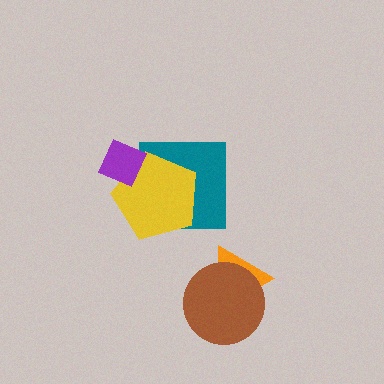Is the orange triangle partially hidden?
Yes, it is partially covered by another shape.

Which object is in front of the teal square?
The yellow pentagon is in front of the teal square.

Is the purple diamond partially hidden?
No, no other shape covers it.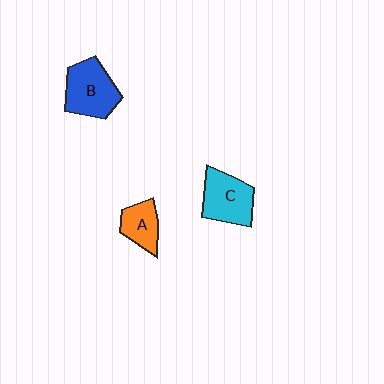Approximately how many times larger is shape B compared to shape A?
Approximately 1.6 times.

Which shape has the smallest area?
Shape A (orange).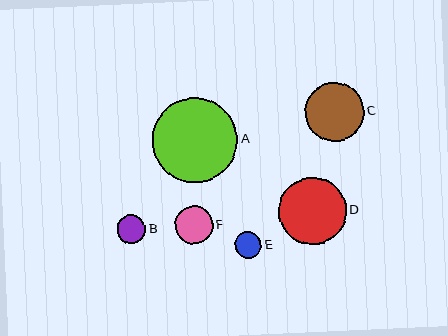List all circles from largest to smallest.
From largest to smallest: A, D, C, F, B, E.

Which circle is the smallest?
Circle E is the smallest with a size of approximately 27 pixels.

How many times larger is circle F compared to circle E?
Circle F is approximately 1.4 times the size of circle E.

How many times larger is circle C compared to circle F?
Circle C is approximately 1.5 times the size of circle F.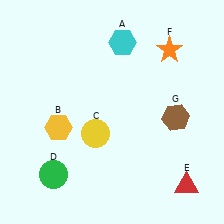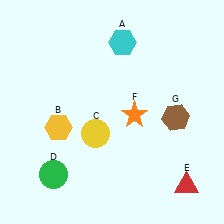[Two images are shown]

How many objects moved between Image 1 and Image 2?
1 object moved between the two images.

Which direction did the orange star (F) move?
The orange star (F) moved down.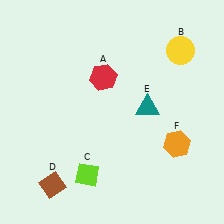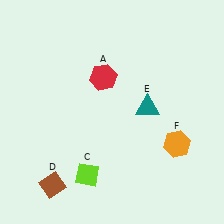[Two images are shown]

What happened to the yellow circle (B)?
The yellow circle (B) was removed in Image 2. It was in the top-right area of Image 1.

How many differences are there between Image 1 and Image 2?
There is 1 difference between the two images.